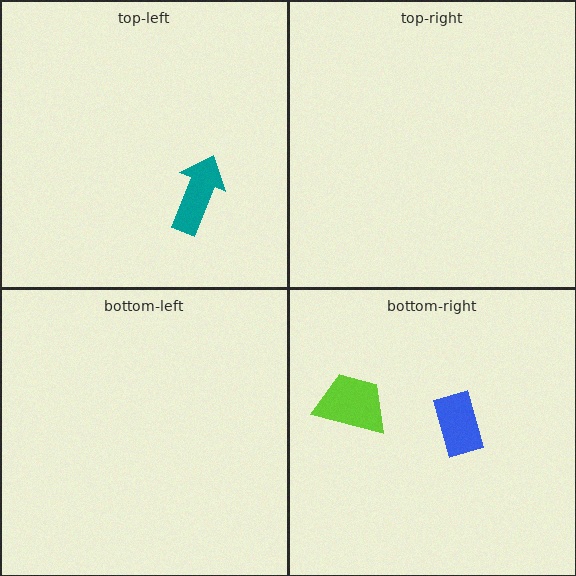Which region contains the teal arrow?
The top-left region.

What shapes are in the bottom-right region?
The blue rectangle, the lime trapezoid.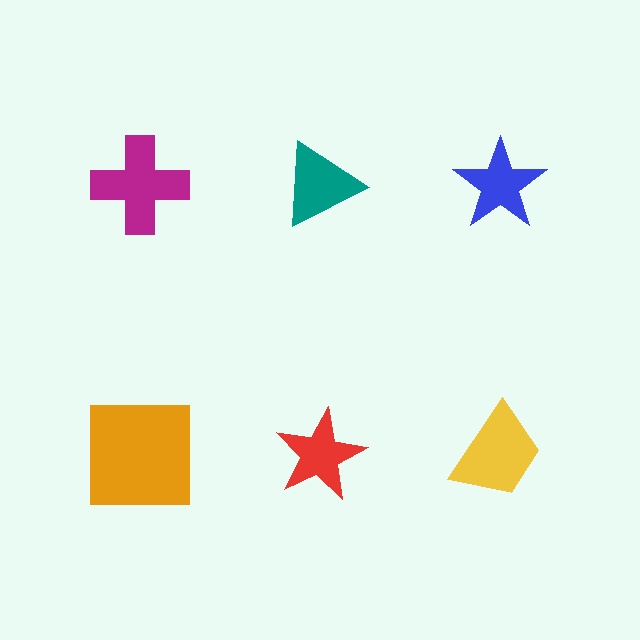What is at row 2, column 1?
An orange square.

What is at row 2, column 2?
A red star.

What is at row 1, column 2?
A teal triangle.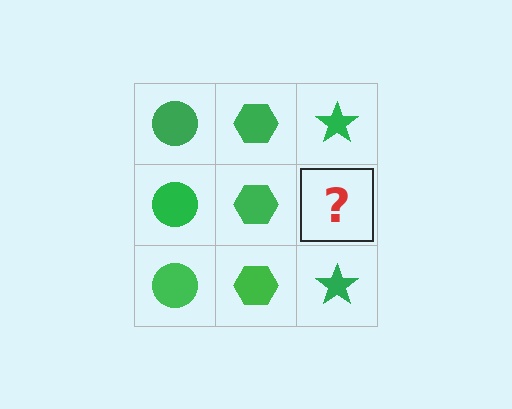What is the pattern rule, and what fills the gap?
The rule is that each column has a consistent shape. The gap should be filled with a green star.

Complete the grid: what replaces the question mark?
The question mark should be replaced with a green star.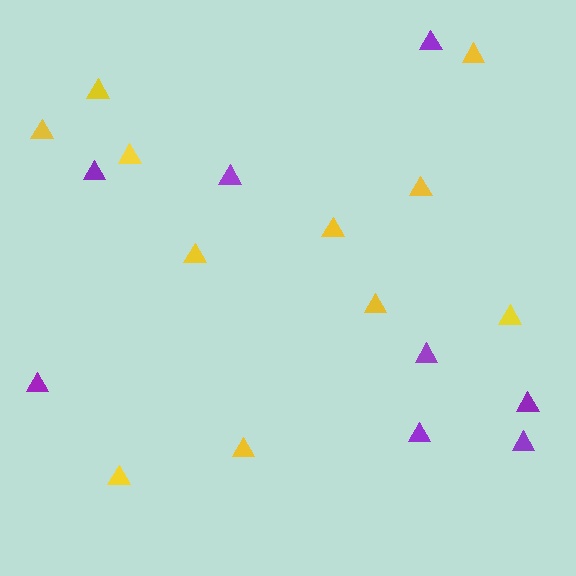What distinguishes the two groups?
There are 2 groups: one group of yellow triangles (11) and one group of purple triangles (8).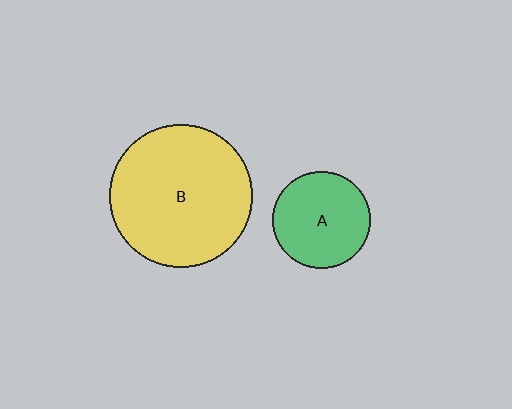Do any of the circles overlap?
No, none of the circles overlap.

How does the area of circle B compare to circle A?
Approximately 2.2 times.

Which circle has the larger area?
Circle B (yellow).